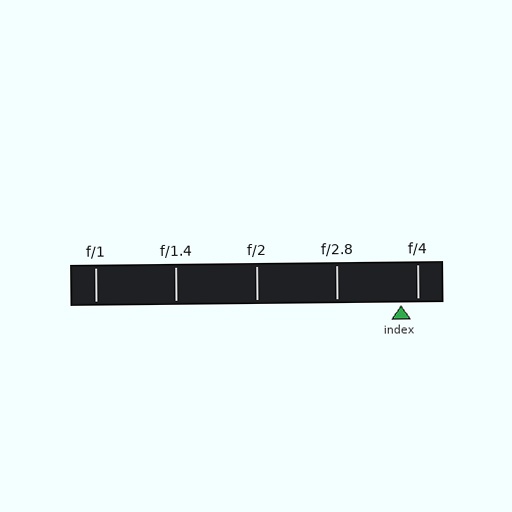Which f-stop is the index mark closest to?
The index mark is closest to f/4.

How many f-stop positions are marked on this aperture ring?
There are 5 f-stop positions marked.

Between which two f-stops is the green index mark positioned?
The index mark is between f/2.8 and f/4.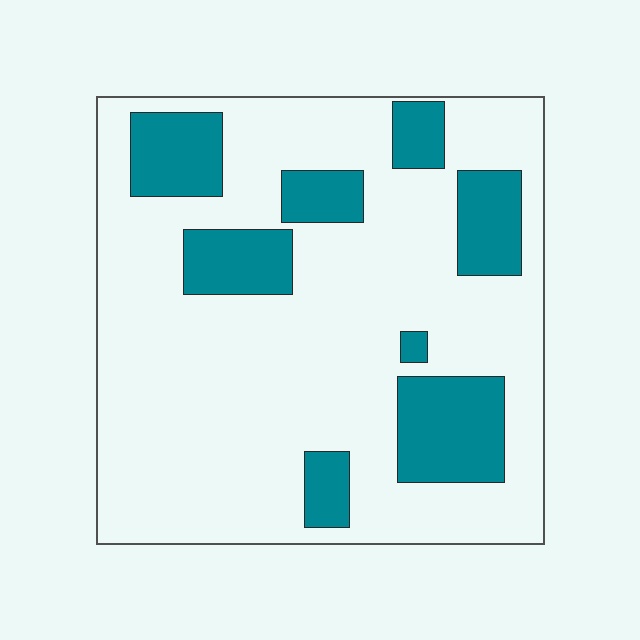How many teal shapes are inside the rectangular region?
8.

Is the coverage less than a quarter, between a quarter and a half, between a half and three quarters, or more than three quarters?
Less than a quarter.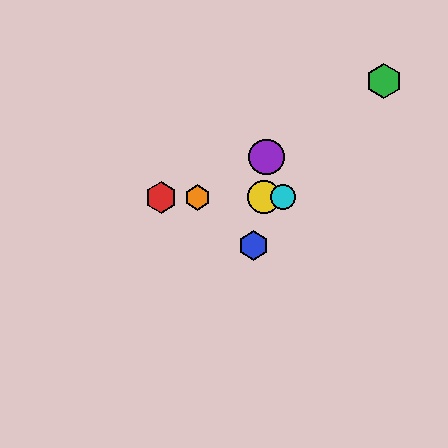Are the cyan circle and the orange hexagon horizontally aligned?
Yes, both are at y≈197.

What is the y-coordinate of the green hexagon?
The green hexagon is at y≈81.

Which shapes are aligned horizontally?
The red hexagon, the yellow circle, the orange hexagon, the cyan circle are aligned horizontally.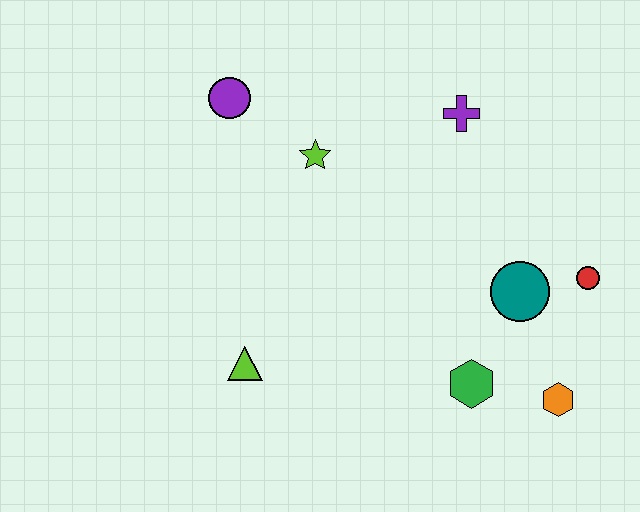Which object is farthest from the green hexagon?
The purple circle is farthest from the green hexagon.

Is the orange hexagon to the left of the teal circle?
No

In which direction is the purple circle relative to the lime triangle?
The purple circle is above the lime triangle.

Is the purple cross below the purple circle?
Yes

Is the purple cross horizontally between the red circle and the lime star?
Yes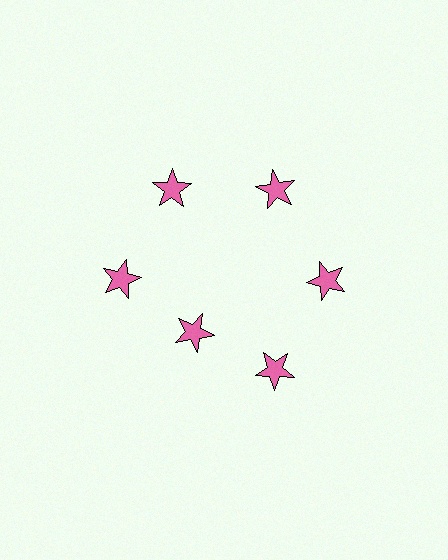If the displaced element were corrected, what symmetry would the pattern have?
It would have 6-fold rotational symmetry — the pattern would map onto itself every 60 degrees.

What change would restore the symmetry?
The symmetry would be restored by moving it outward, back onto the ring so that all 6 stars sit at equal angles and equal distance from the center.